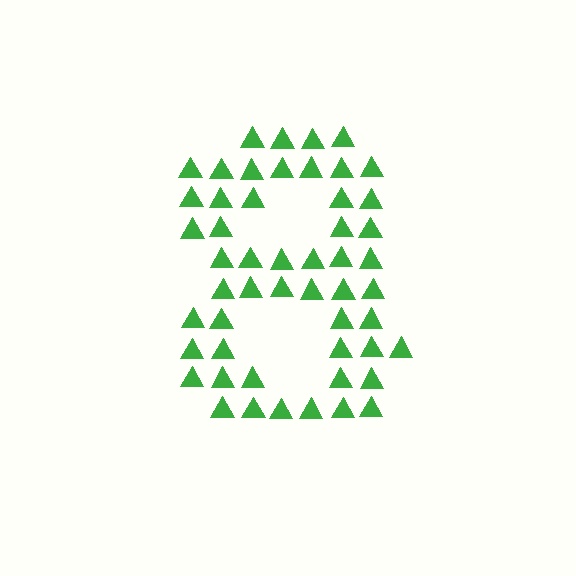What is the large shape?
The large shape is the digit 8.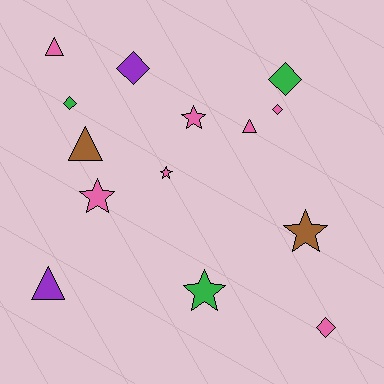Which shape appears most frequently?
Star, with 5 objects.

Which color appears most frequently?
Pink, with 7 objects.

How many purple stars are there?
There are no purple stars.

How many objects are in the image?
There are 14 objects.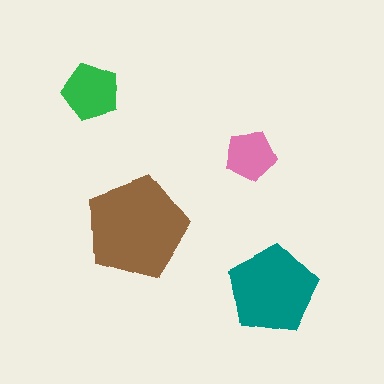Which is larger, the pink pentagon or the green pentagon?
The green one.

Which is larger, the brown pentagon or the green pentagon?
The brown one.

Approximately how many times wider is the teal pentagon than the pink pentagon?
About 2 times wider.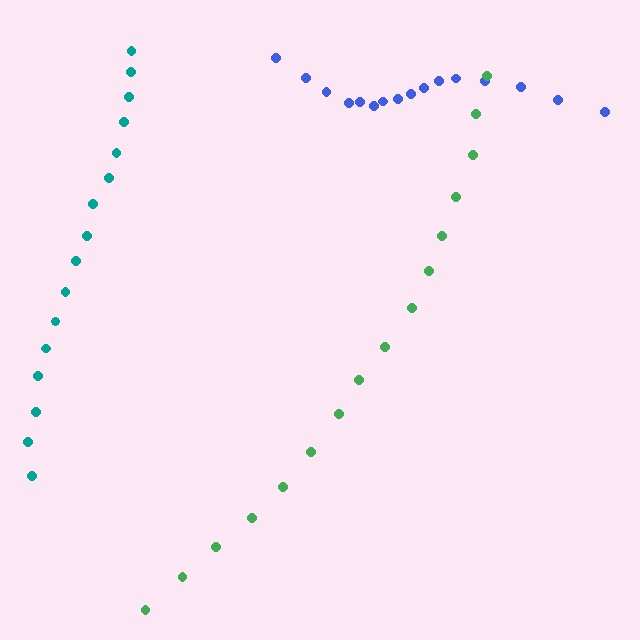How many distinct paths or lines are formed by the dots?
There are 3 distinct paths.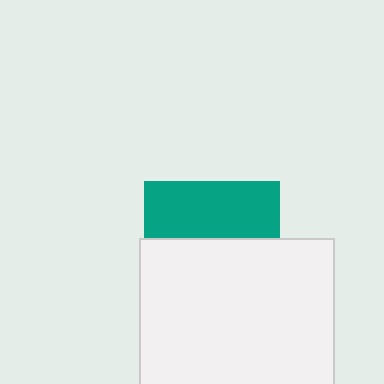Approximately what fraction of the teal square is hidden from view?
Roughly 59% of the teal square is hidden behind the white square.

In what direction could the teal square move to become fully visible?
The teal square could move up. That would shift it out from behind the white square entirely.